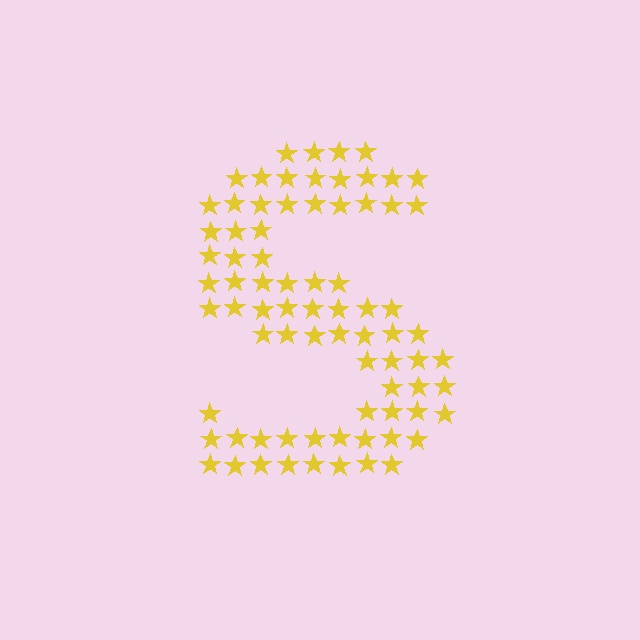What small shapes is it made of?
It is made of small stars.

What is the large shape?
The large shape is the letter S.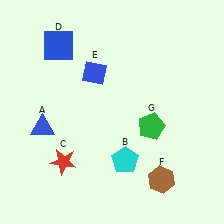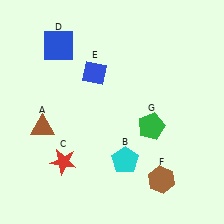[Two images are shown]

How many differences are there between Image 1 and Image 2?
There is 1 difference between the two images.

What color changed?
The triangle (A) changed from blue in Image 1 to brown in Image 2.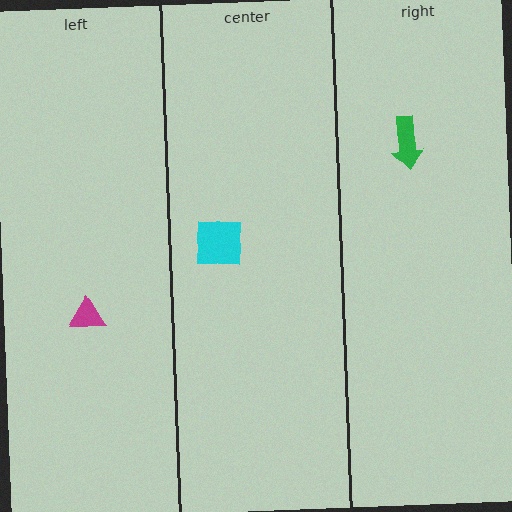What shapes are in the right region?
The green arrow.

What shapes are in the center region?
The cyan square.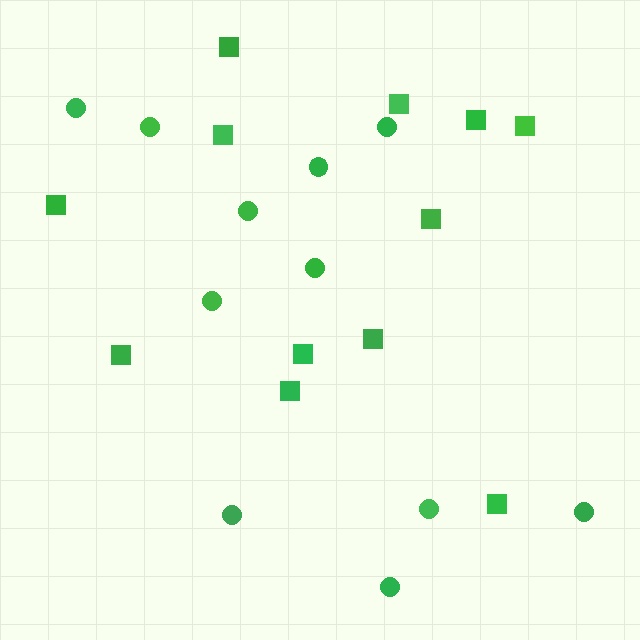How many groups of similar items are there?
There are 2 groups: one group of circles (11) and one group of squares (12).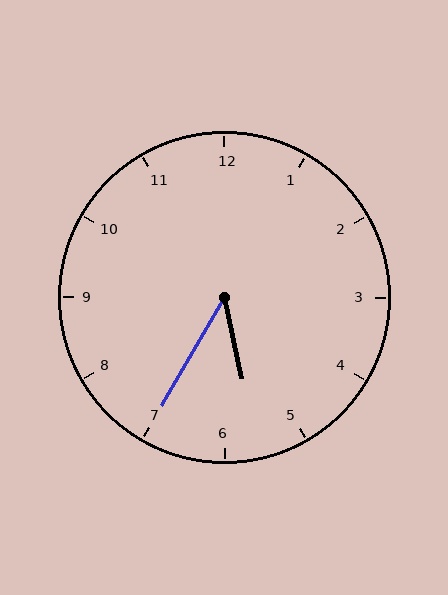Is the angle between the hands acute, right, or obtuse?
It is acute.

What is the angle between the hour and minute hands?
Approximately 42 degrees.